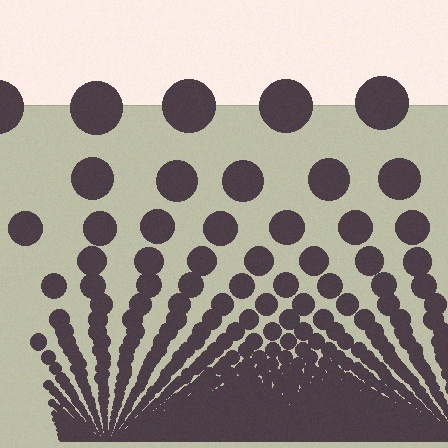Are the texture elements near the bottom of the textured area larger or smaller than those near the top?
Smaller. The gradient is inverted — elements near the bottom are smaller and denser.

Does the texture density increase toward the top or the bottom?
Density increases toward the bottom.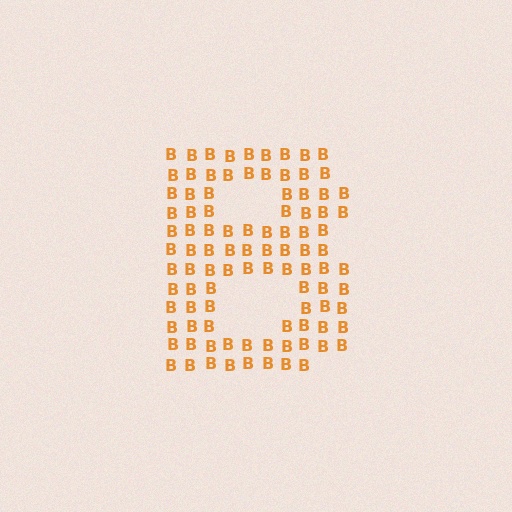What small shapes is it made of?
It is made of small letter B's.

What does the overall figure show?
The overall figure shows the letter B.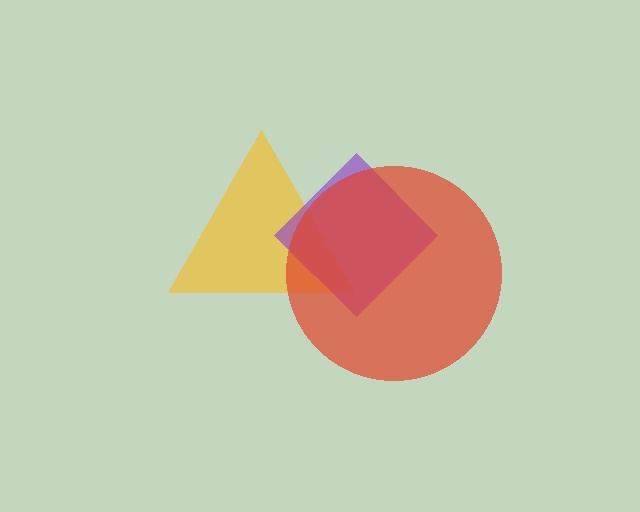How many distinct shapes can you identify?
There are 3 distinct shapes: a yellow triangle, a purple diamond, a red circle.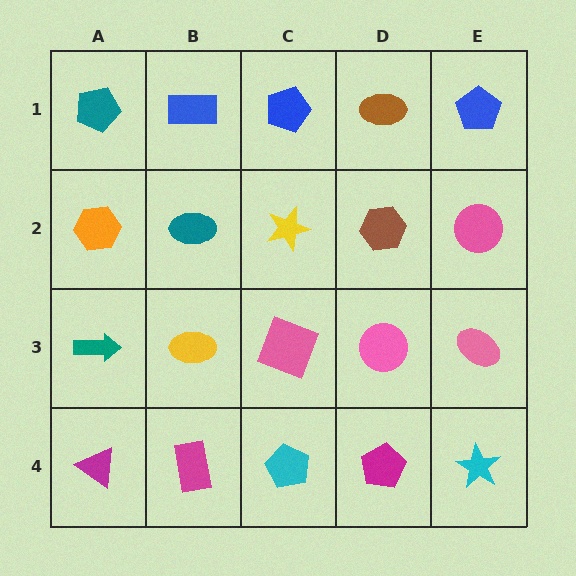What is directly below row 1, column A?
An orange hexagon.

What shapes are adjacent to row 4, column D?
A pink circle (row 3, column D), a cyan pentagon (row 4, column C), a cyan star (row 4, column E).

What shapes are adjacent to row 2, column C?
A blue pentagon (row 1, column C), a pink square (row 3, column C), a teal ellipse (row 2, column B), a brown hexagon (row 2, column D).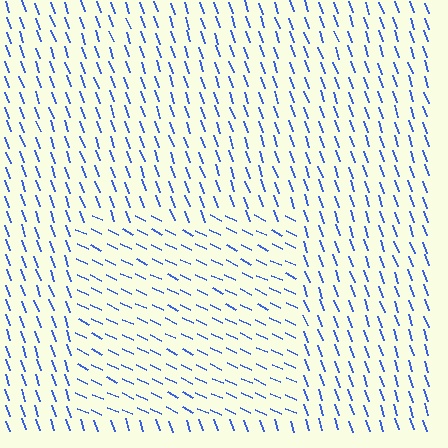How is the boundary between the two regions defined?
The boundary is defined purely by a change in line orientation (approximately 45 degrees difference). All lines are the same color and thickness.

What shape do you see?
I see a rectangle.